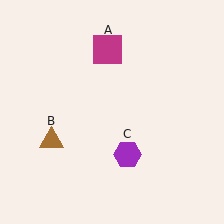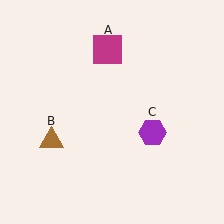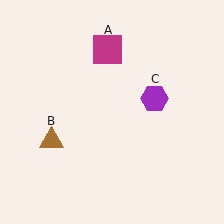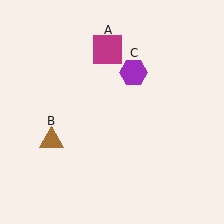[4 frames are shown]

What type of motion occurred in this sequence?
The purple hexagon (object C) rotated counterclockwise around the center of the scene.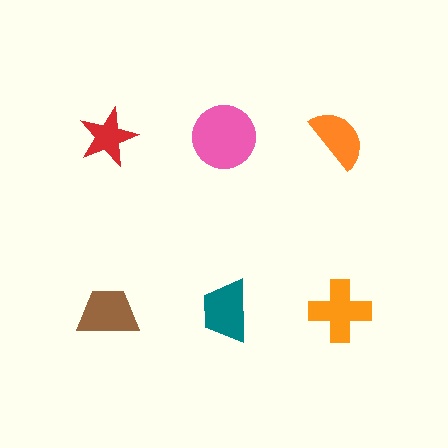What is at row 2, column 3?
An orange cross.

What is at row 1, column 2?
A pink circle.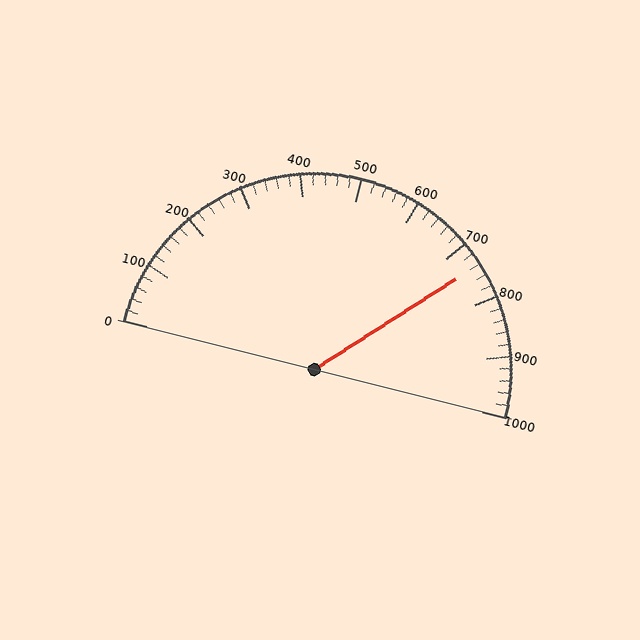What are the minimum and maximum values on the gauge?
The gauge ranges from 0 to 1000.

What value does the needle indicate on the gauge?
The needle indicates approximately 740.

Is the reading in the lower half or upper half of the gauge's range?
The reading is in the upper half of the range (0 to 1000).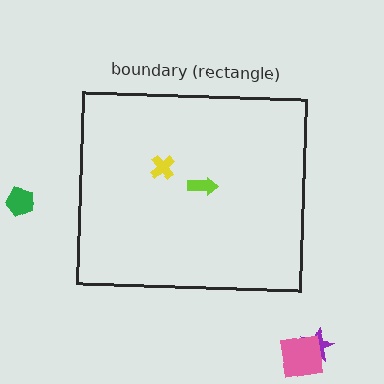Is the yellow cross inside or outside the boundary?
Inside.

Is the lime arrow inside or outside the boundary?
Inside.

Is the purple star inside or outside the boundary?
Outside.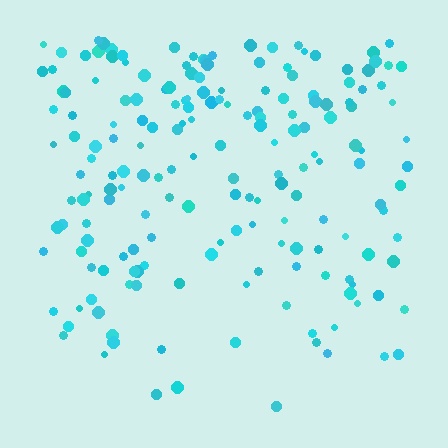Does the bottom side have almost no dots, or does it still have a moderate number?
Still a moderate number, just noticeably fewer than the top.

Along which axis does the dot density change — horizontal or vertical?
Vertical.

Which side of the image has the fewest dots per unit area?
The bottom.